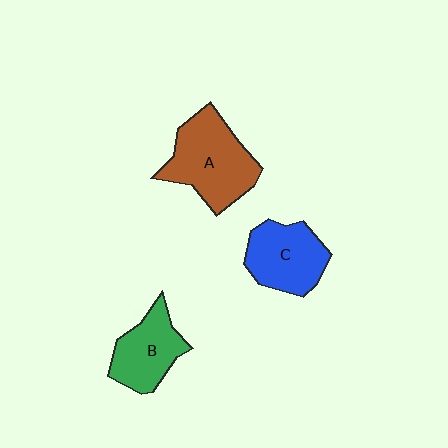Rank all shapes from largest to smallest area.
From largest to smallest: A (brown), C (blue), B (green).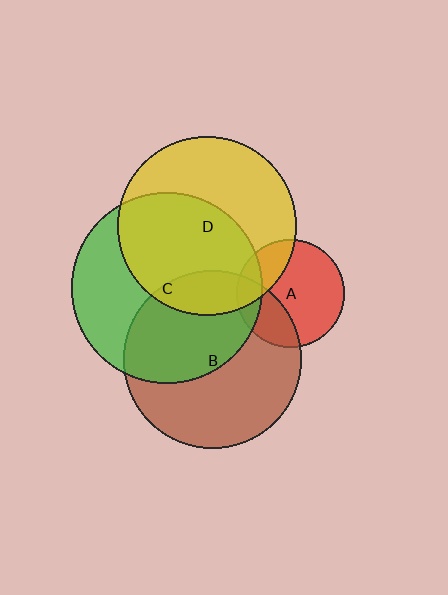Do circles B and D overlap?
Yes.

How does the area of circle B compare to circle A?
Approximately 2.7 times.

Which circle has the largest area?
Circle C (green).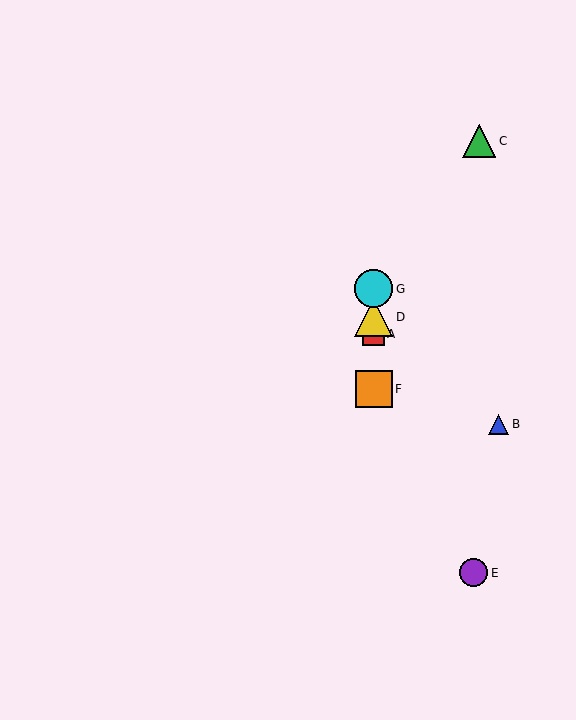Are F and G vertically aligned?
Yes, both are at x≈374.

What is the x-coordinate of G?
Object G is at x≈374.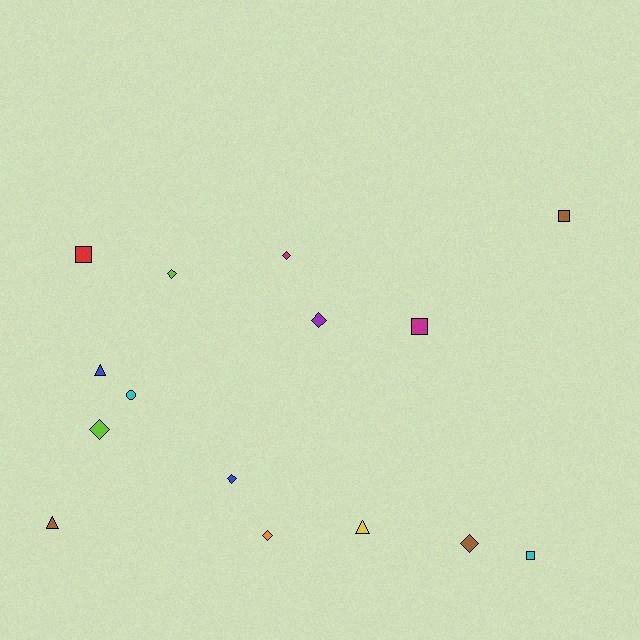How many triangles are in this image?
There are 3 triangles.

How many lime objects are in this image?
There are 2 lime objects.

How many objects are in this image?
There are 15 objects.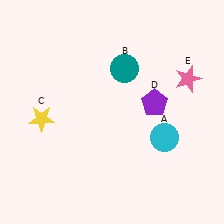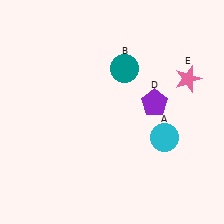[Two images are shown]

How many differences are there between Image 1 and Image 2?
There is 1 difference between the two images.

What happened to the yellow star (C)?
The yellow star (C) was removed in Image 2. It was in the bottom-left area of Image 1.